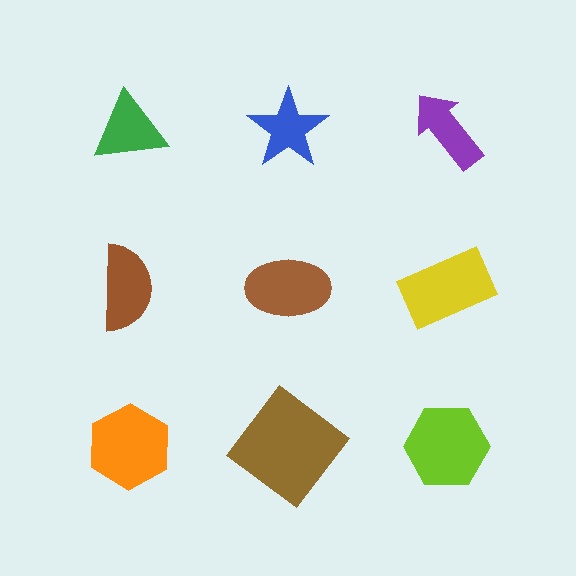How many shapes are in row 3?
3 shapes.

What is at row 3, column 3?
A lime hexagon.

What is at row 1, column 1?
A green triangle.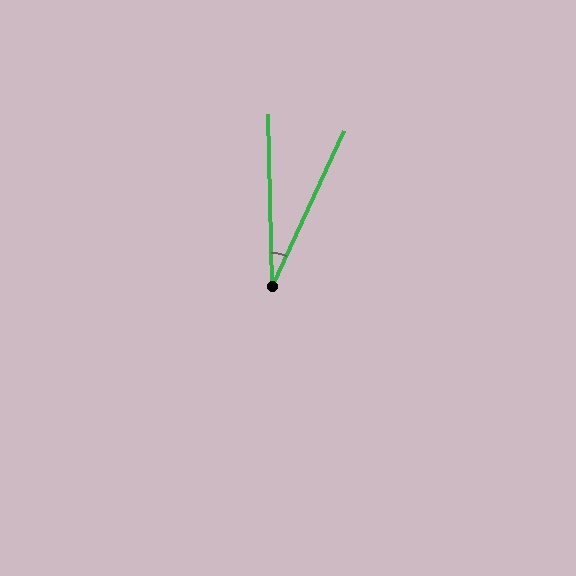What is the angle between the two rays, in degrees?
Approximately 26 degrees.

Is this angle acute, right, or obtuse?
It is acute.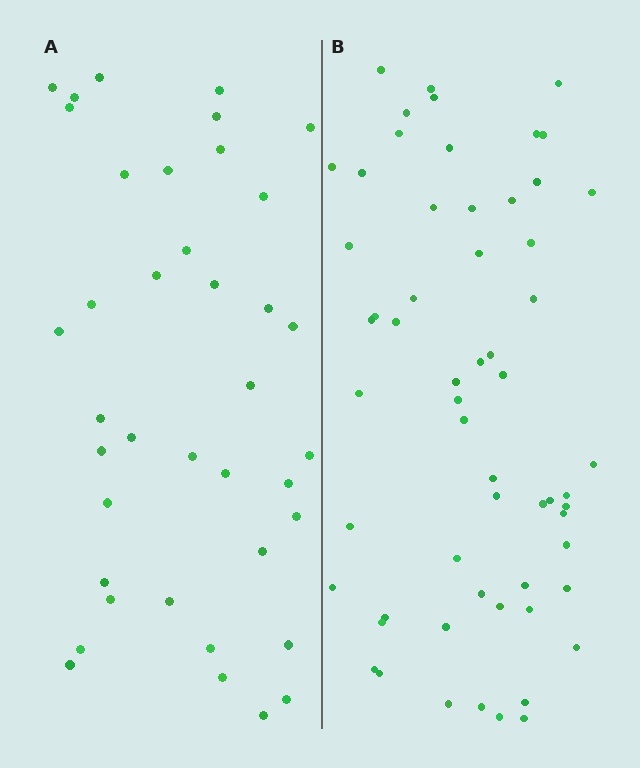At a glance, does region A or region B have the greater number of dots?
Region B (the right region) has more dots.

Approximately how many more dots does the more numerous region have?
Region B has approximately 20 more dots than region A.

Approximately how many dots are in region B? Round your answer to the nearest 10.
About 60 dots. (The exact count is 59, which rounds to 60.)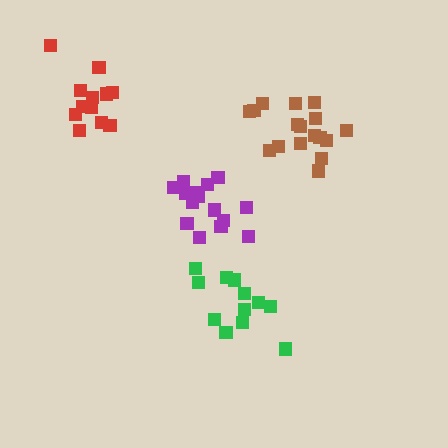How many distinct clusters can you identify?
There are 4 distinct clusters.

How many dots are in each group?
Group 1: 15 dots, Group 2: 17 dots, Group 3: 12 dots, Group 4: 12 dots (56 total).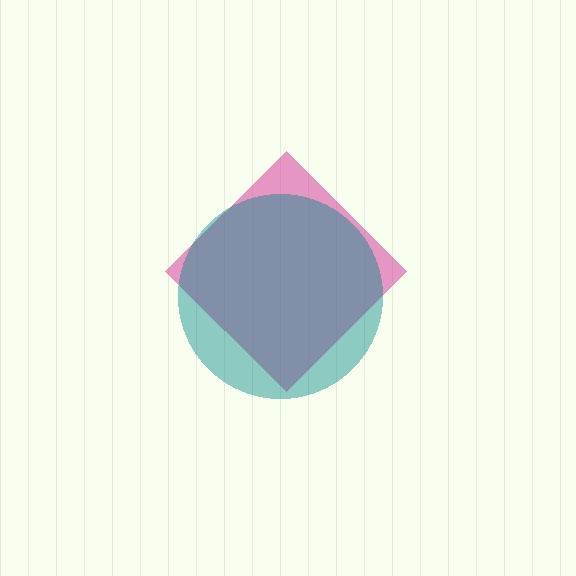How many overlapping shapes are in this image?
There are 2 overlapping shapes in the image.